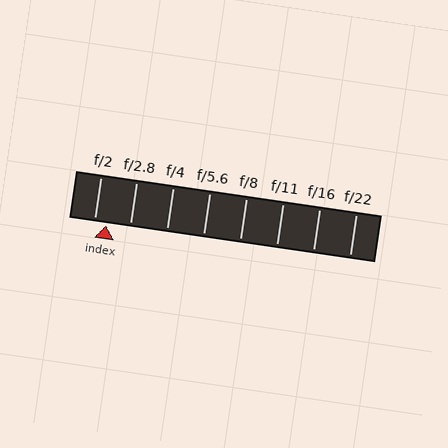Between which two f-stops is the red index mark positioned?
The index mark is between f/2 and f/2.8.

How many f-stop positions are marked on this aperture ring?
There are 8 f-stop positions marked.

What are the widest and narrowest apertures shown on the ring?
The widest aperture shown is f/2 and the narrowest is f/22.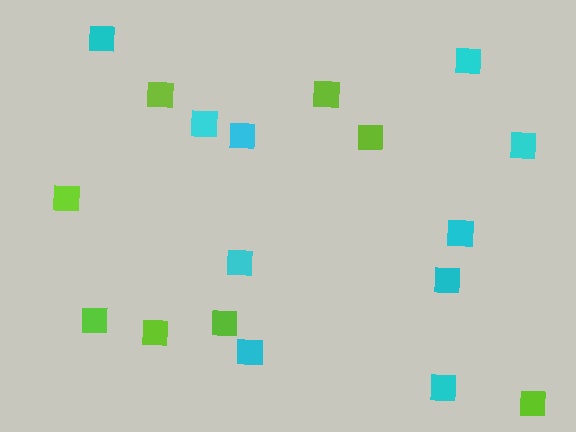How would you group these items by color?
There are 2 groups: one group of cyan squares (10) and one group of lime squares (8).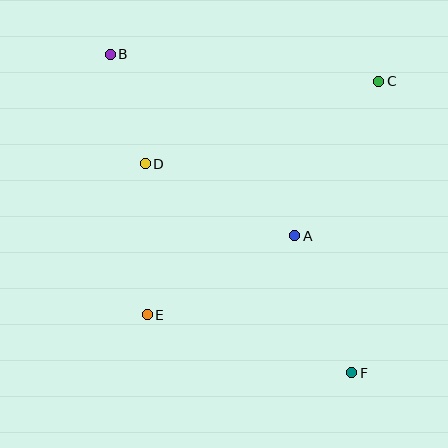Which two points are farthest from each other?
Points B and F are farthest from each other.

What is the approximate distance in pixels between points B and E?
The distance between B and E is approximately 263 pixels.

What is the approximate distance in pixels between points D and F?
The distance between D and F is approximately 294 pixels.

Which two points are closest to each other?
Points B and D are closest to each other.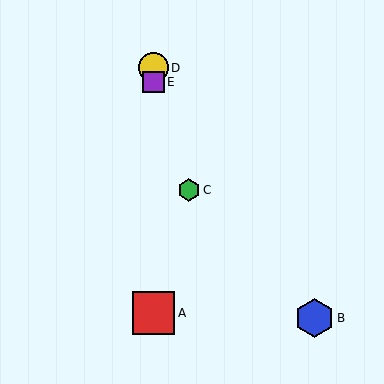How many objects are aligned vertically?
3 objects (A, D, E) are aligned vertically.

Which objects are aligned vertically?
Objects A, D, E are aligned vertically.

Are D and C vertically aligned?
No, D is at x≈153 and C is at x≈189.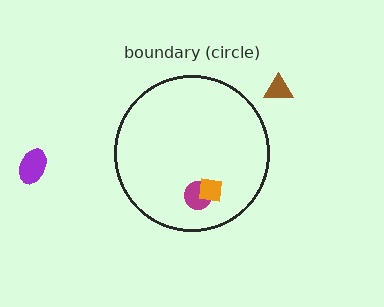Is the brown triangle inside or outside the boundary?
Outside.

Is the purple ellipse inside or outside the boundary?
Outside.